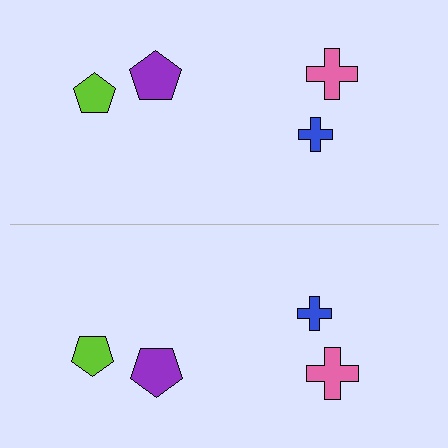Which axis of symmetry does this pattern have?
The pattern has a horizontal axis of symmetry running through the center of the image.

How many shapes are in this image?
There are 8 shapes in this image.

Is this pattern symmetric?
Yes, this pattern has bilateral (reflection) symmetry.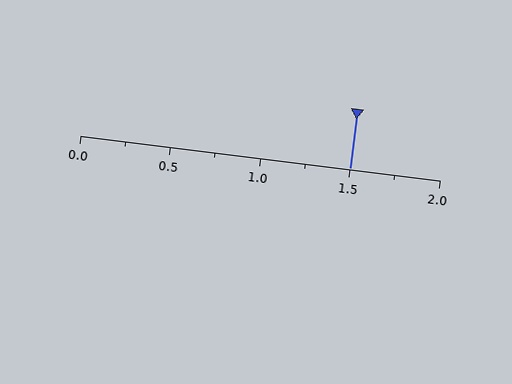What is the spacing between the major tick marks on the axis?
The major ticks are spaced 0.5 apart.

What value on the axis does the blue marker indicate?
The marker indicates approximately 1.5.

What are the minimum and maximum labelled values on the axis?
The axis runs from 0.0 to 2.0.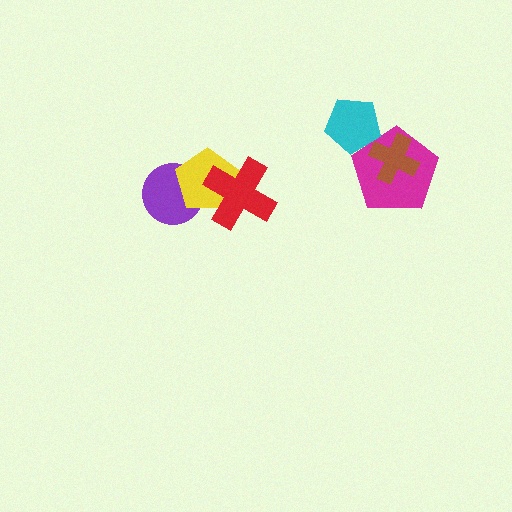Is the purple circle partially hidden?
Yes, it is partially covered by another shape.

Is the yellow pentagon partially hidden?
Yes, it is partially covered by another shape.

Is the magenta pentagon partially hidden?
Yes, it is partially covered by another shape.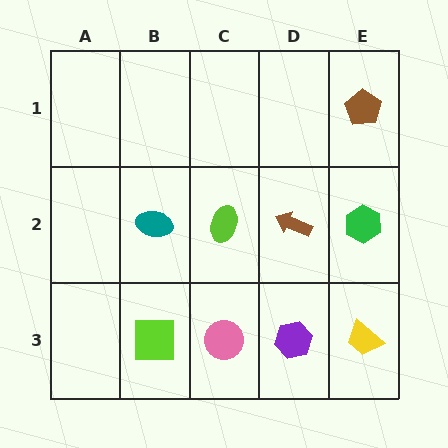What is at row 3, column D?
A purple hexagon.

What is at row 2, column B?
A teal ellipse.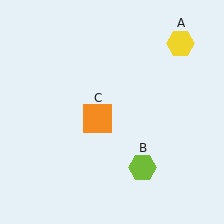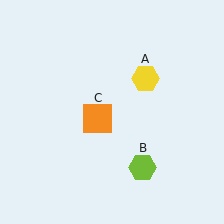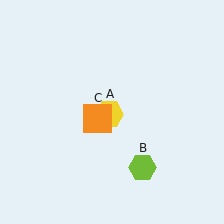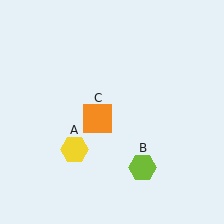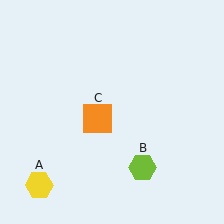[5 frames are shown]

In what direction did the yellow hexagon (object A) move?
The yellow hexagon (object A) moved down and to the left.